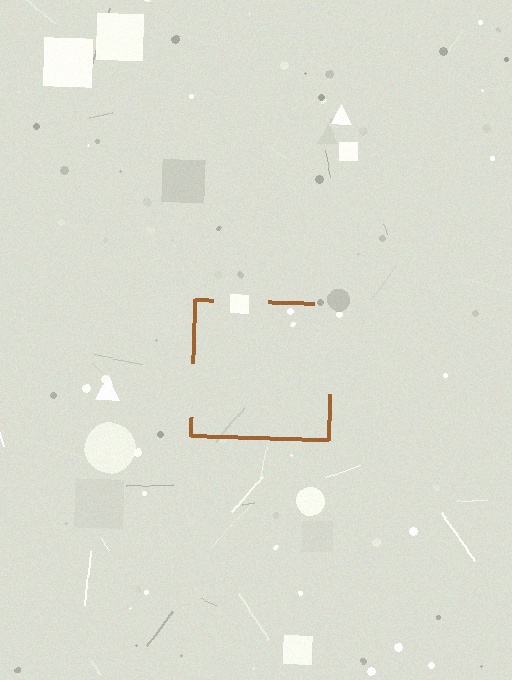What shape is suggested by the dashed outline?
The dashed outline suggests a square.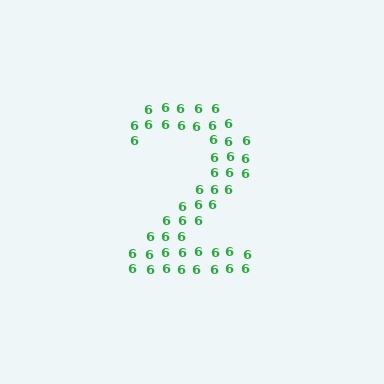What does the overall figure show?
The overall figure shows the digit 2.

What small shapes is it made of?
It is made of small digit 6's.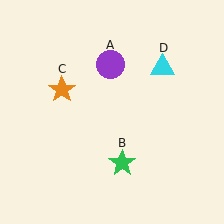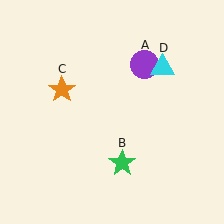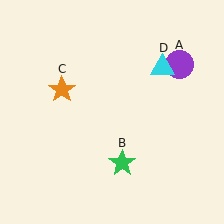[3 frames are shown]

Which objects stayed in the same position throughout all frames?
Green star (object B) and orange star (object C) and cyan triangle (object D) remained stationary.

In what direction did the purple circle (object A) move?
The purple circle (object A) moved right.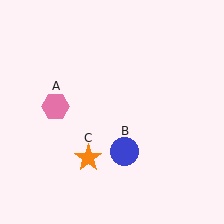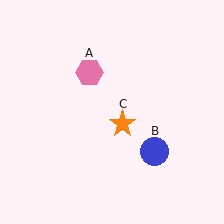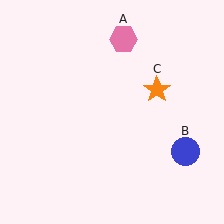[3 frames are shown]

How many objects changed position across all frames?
3 objects changed position: pink hexagon (object A), blue circle (object B), orange star (object C).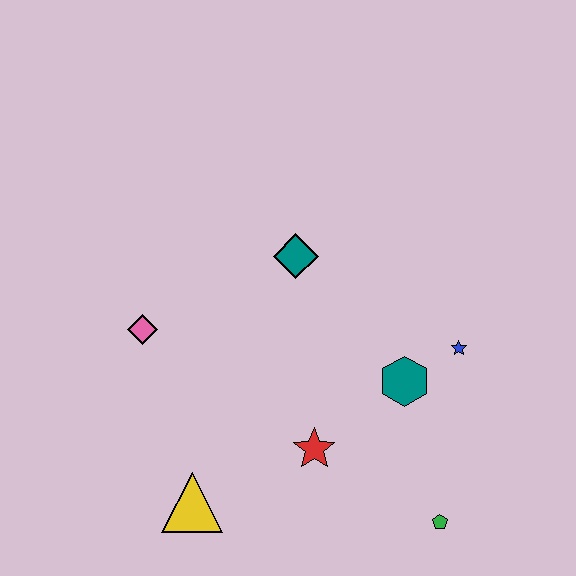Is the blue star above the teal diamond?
No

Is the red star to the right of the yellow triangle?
Yes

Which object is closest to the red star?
The teal hexagon is closest to the red star.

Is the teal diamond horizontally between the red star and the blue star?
No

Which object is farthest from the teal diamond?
The green pentagon is farthest from the teal diamond.